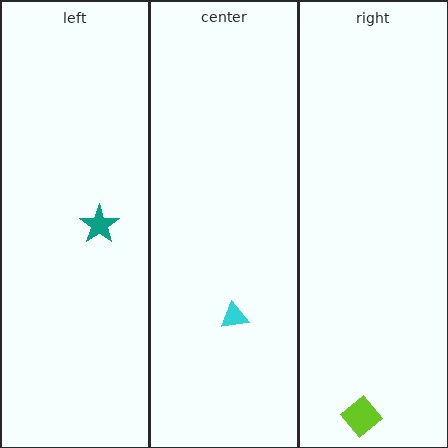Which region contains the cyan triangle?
The center region.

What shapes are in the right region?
The lime diamond.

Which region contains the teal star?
The left region.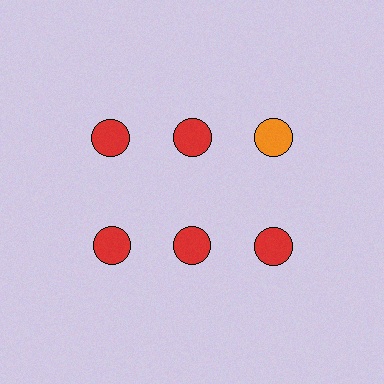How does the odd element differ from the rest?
It has a different color: orange instead of red.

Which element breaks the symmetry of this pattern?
The orange circle in the top row, center column breaks the symmetry. All other shapes are red circles.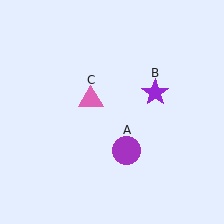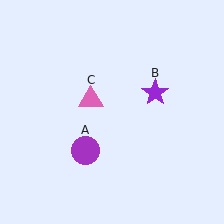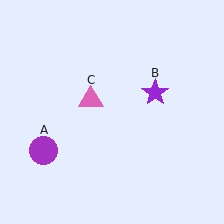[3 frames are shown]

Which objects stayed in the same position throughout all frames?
Purple star (object B) and pink triangle (object C) remained stationary.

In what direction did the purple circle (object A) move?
The purple circle (object A) moved left.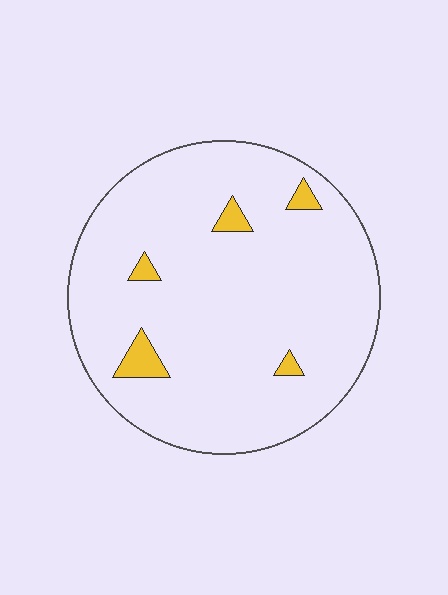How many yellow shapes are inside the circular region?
5.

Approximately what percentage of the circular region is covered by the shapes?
Approximately 5%.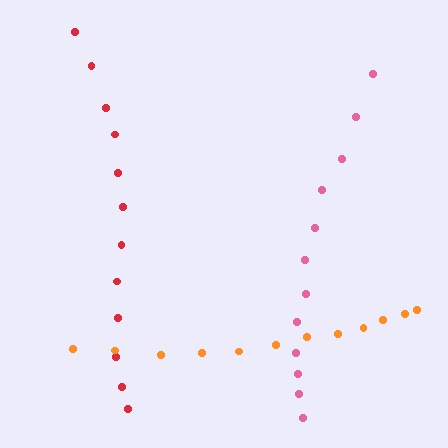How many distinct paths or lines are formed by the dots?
There are 3 distinct paths.